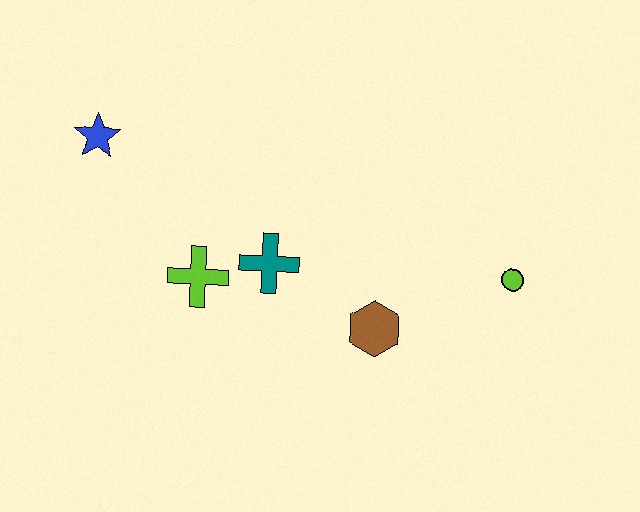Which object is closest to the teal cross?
The lime cross is closest to the teal cross.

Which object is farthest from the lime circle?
The blue star is farthest from the lime circle.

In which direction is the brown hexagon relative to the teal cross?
The brown hexagon is to the right of the teal cross.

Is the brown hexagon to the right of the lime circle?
No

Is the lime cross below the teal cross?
Yes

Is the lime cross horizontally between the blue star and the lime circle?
Yes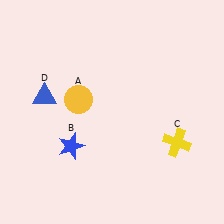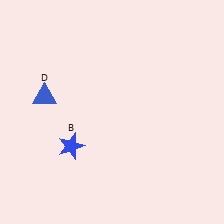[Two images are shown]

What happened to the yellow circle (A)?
The yellow circle (A) was removed in Image 2. It was in the top-left area of Image 1.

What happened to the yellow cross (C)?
The yellow cross (C) was removed in Image 2. It was in the bottom-right area of Image 1.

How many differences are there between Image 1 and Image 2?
There are 2 differences between the two images.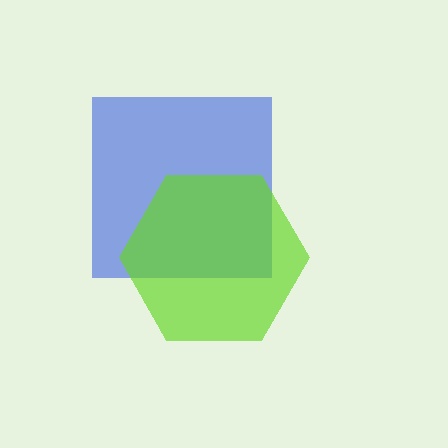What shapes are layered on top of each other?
The layered shapes are: a blue square, a lime hexagon.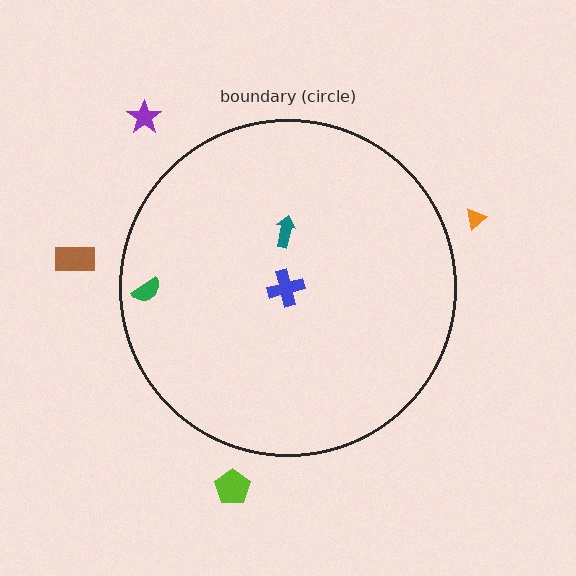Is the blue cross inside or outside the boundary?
Inside.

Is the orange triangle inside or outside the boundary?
Outside.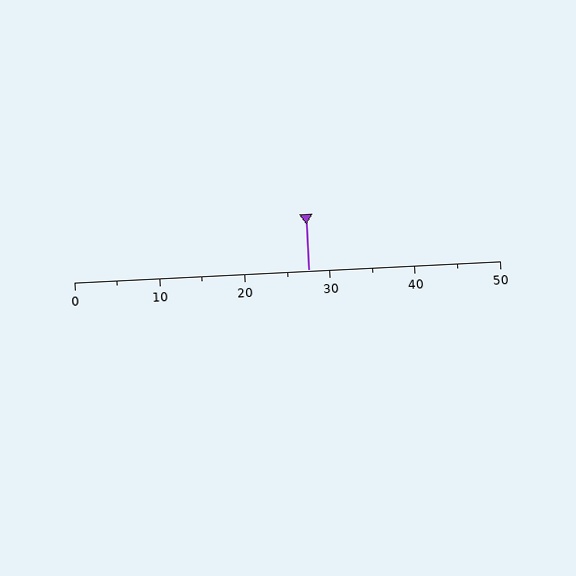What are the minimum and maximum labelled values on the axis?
The axis runs from 0 to 50.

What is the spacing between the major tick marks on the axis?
The major ticks are spaced 10 apart.